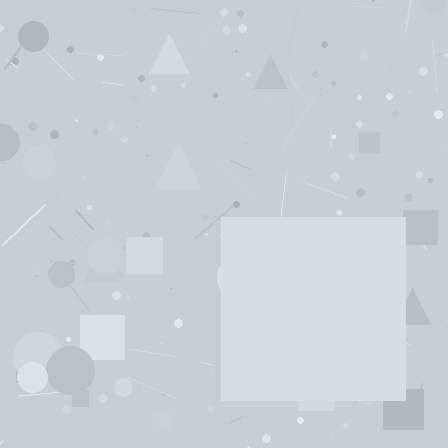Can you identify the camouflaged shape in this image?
The camouflaged shape is a square.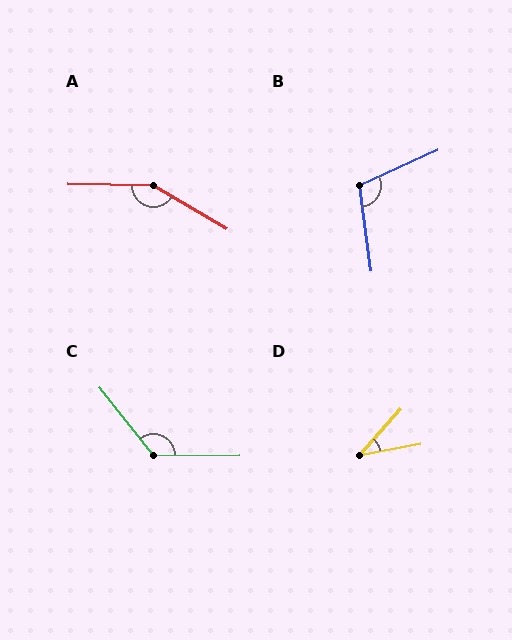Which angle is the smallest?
D, at approximately 37 degrees.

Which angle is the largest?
A, at approximately 150 degrees.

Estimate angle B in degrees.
Approximately 107 degrees.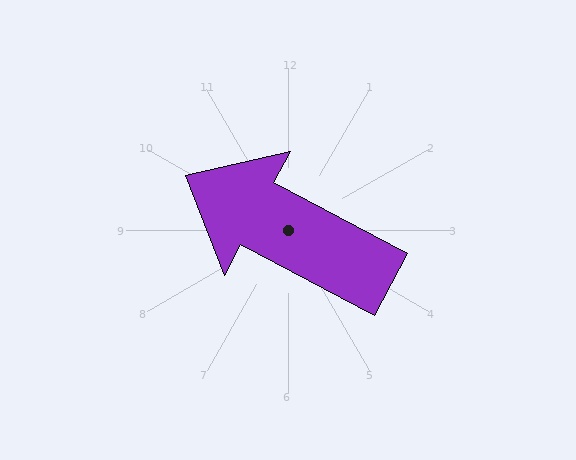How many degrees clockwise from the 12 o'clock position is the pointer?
Approximately 298 degrees.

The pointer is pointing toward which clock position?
Roughly 10 o'clock.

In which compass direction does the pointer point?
Northwest.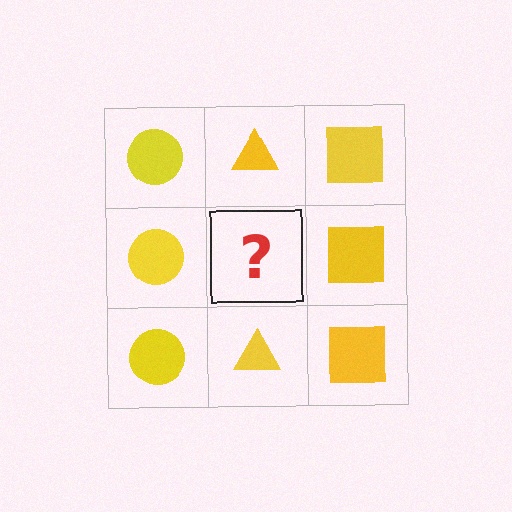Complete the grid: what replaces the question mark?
The question mark should be replaced with a yellow triangle.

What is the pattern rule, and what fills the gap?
The rule is that each column has a consistent shape. The gap should be filled with a yellow triangle.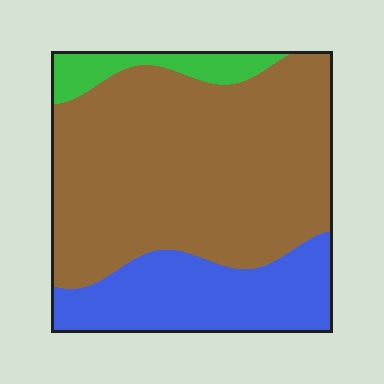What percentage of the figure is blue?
Blue covers roughly 25% of the figure.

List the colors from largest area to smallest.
From largest to smallest: brown, blue, green.